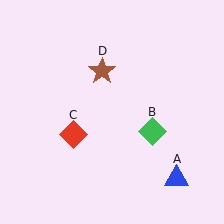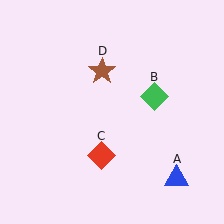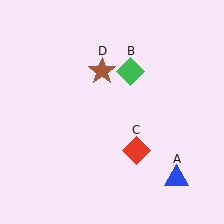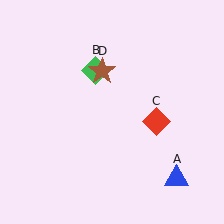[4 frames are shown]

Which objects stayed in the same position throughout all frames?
Blue triangle (object A) and brown star (object D) remained stationary.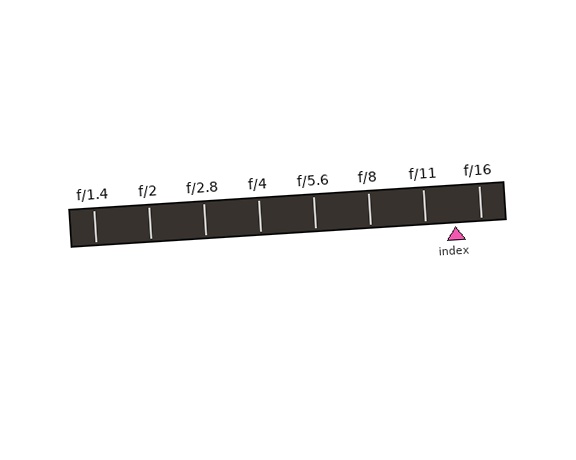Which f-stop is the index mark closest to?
The index mark is closest to f/16.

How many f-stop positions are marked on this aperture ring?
There are 8 f-stop positions marked.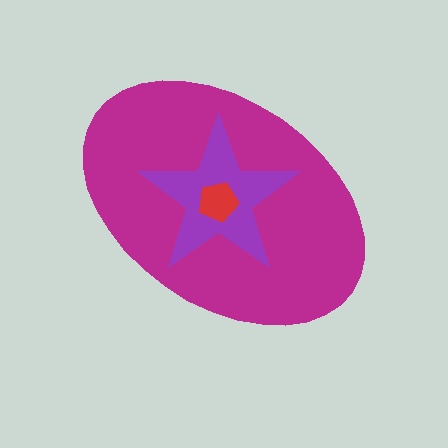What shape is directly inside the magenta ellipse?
The purple star.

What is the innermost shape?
The red pentagon.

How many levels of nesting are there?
3.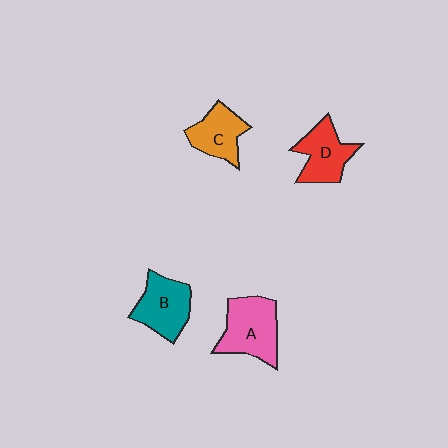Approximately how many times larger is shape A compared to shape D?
Approximately 1.3 times.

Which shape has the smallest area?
Shape C (orange).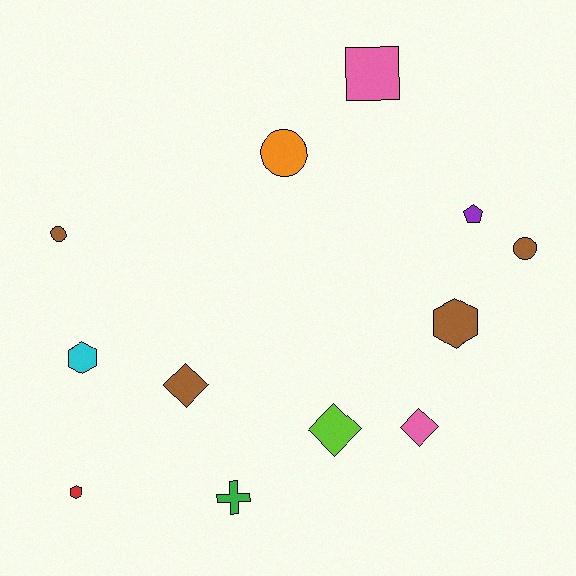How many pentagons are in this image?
There is 1 pentagon.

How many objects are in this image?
There are 12 objects.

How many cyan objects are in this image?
There is 1 cyan object.